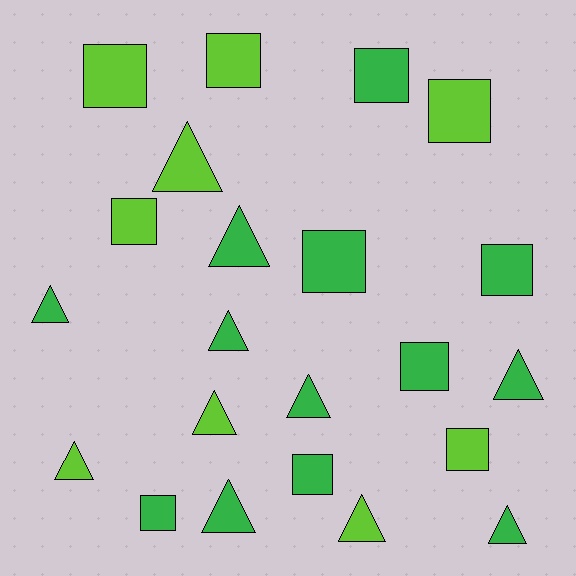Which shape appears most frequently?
Triangle, with 11 objects.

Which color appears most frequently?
Green, with 13 objects.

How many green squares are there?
There are 6 green squares.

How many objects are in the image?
There are 22 objects.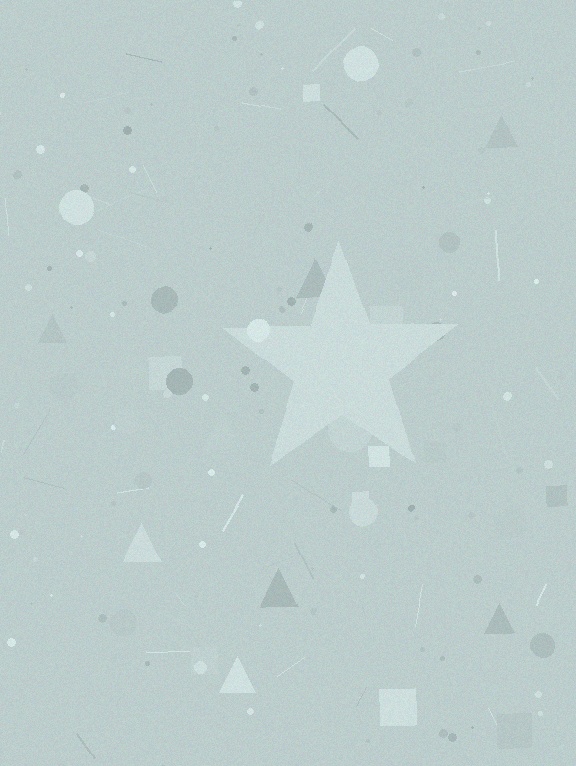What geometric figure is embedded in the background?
A star is embedded in the background.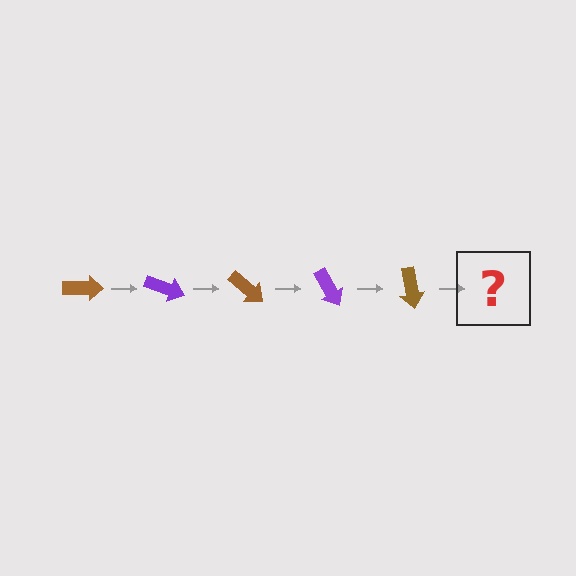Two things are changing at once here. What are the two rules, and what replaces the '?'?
The two rules are that it rotates 20 degrees each step and the color cycles through brown and purple. The '?' should be a purple arrow, rotated 100 degrees from the start.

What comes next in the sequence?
The next element should be a purple arrow, rotated 100 degrees from the start.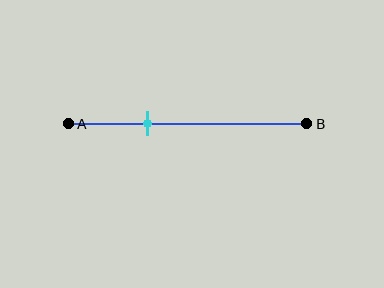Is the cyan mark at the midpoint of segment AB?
No, the mark is at about 35% from A, not at the 50% midpoint.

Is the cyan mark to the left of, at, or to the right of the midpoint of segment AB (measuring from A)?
The cyan mark is to the left of the midpoint of segment AB.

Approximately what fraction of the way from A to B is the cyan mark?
The cyan mark is approximately 35% of the way from A to B.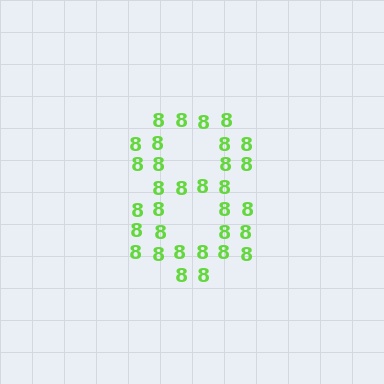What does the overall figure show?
The overall figure shows the digit 8.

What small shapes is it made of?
It is made of small digit 8's.